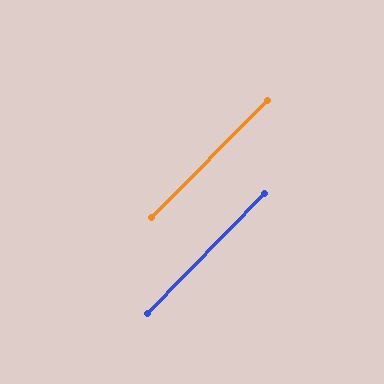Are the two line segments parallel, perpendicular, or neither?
Parallel — their directions differ by only 0.5°.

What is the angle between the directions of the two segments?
Approximately 0 degrees.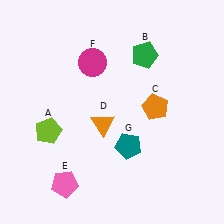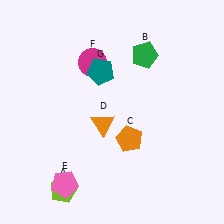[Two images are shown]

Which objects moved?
The objects that moved are: the lime pentagon (A), the orange pentagon (C), the teal pentagon (G).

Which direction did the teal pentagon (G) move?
The teal pentagon (G) moved up.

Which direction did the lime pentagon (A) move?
The lime pentagon (A) moved down.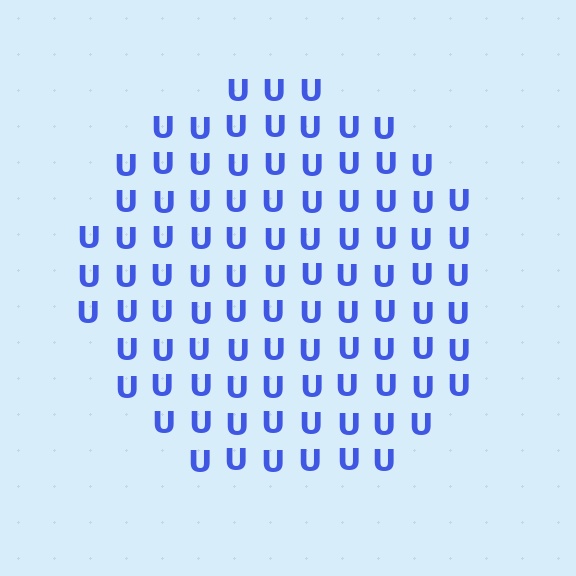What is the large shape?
The large shape is a circle.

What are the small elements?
The small elements are letter U's.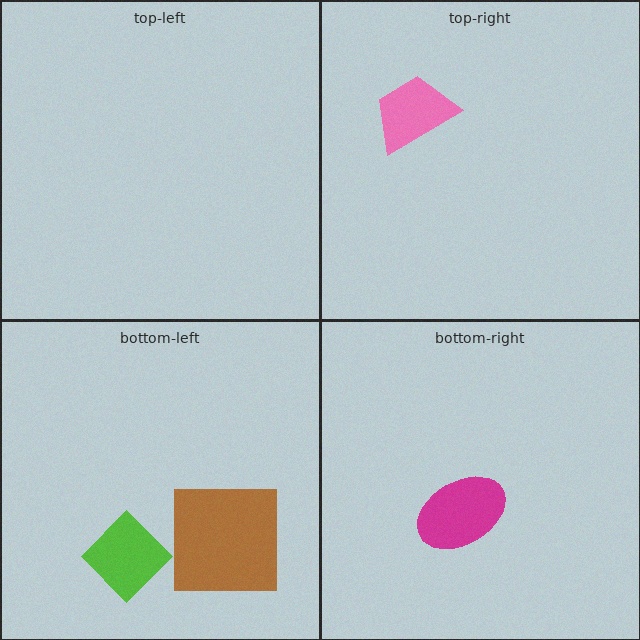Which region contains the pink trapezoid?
The top-right region.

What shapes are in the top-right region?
The pink trapezoid.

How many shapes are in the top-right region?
1.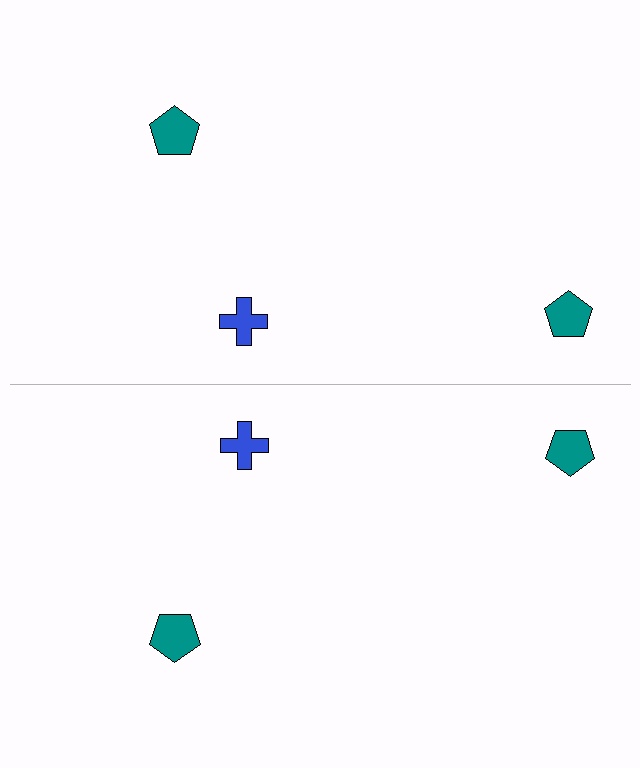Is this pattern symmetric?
Yes, this pattern has bilateral (reflection) symmetry.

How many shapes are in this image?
There are 6 shapes in this image.